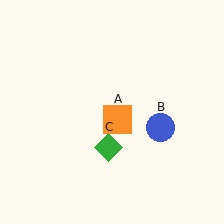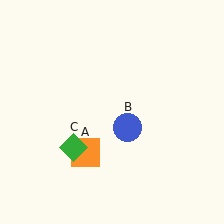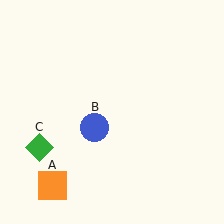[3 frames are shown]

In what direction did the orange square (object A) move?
The orange square (object A) moved down and to the left.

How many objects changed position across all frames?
3 objects changed position: orange square (object A), blue circle (object B), green diamond (object C).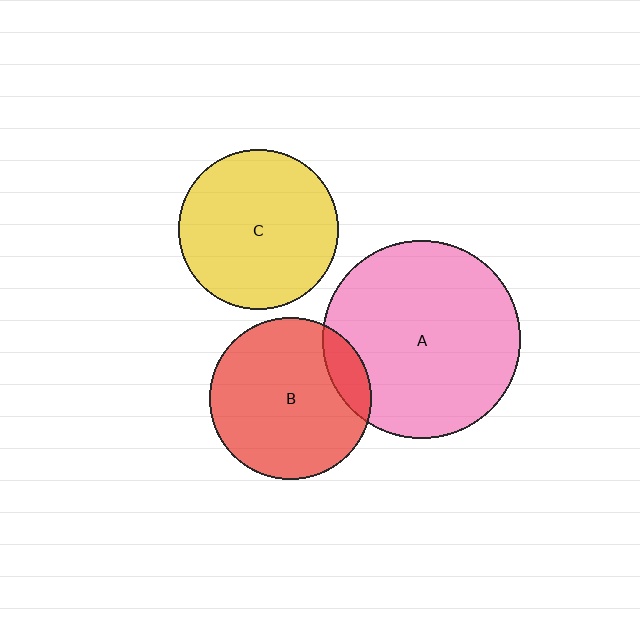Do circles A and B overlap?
Yes.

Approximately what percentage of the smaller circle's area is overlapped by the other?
Approximately 15%.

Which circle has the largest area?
Circle A (pink).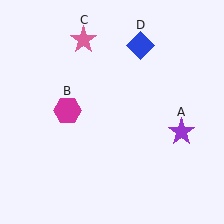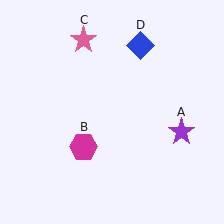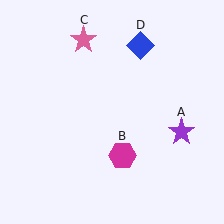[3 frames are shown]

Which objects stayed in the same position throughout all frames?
Purple star (object A) and pink star (object C) and blue diamond (object D) remained stationary.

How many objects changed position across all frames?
1 object changed position: magenta hexagon (object B).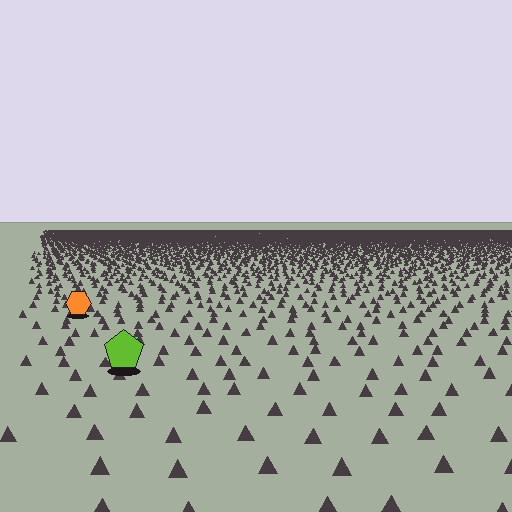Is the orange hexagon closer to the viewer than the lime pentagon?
No. The lime pentagon is closer — you can tell from the texture gradient: the ground texture is coarser near it.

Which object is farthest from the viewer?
The orange hexagon is farthest from the viewer. It appears smaller and the ground texture around it is denser.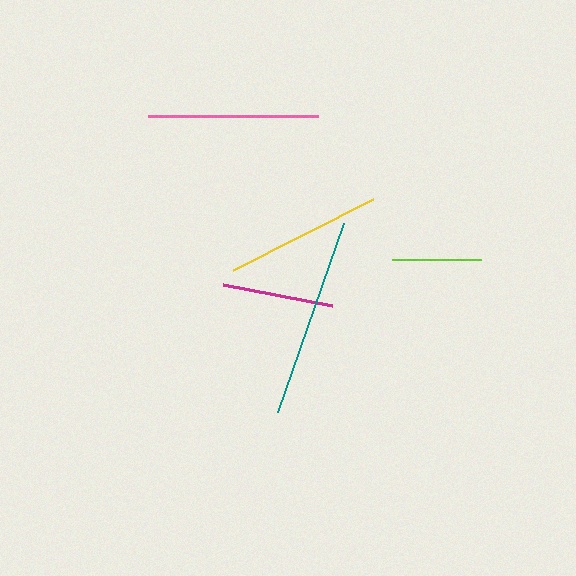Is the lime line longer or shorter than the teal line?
The teal line is longer than the lime line.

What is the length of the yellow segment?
The yellow segment is approximately 156 pixels long.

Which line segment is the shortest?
The lime line is the shortest at approximately 89 pixels.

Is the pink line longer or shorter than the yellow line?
The pink line is longer than the yellow line.